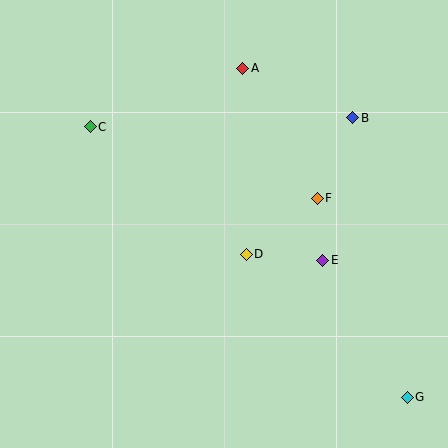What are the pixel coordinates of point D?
Point D is at (246, 254).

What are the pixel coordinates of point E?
Point E is at (323, 260).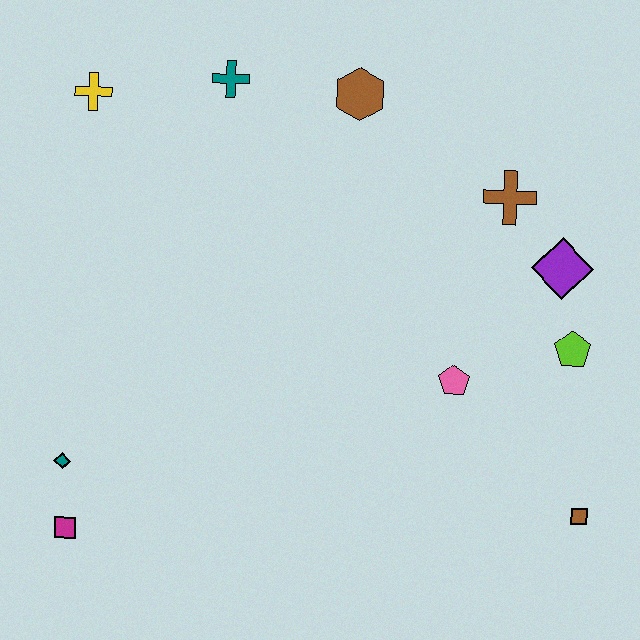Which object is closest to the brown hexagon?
The teal cross is closest to the brown hexagon.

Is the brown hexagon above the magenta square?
Yes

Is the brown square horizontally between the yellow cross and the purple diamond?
No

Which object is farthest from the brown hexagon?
The magenta square is farthest from the brown hexagon.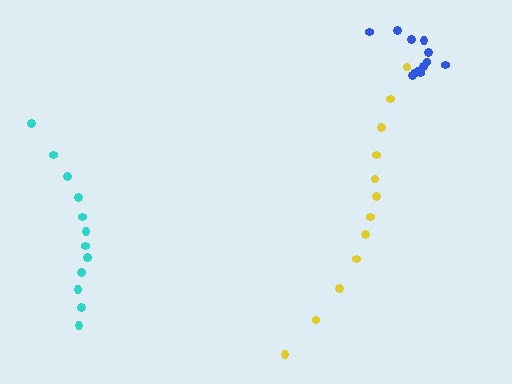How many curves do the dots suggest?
There are 3 distinct paths.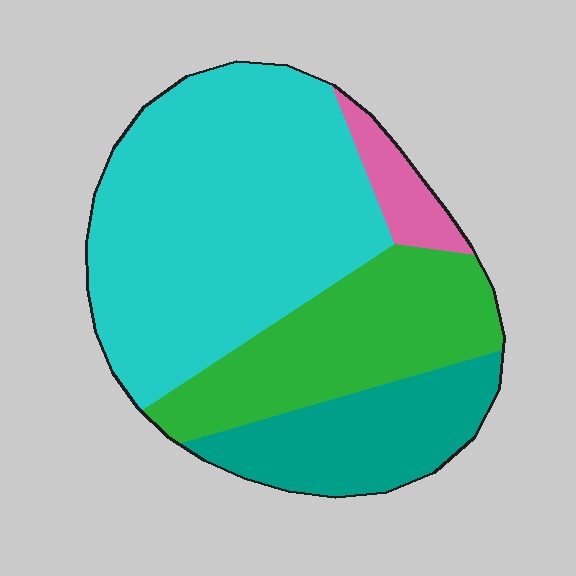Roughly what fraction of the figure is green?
Green takes up about one quarter (1/4) of the figure.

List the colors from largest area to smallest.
From largest to smallest: cyan, green, teal, pink.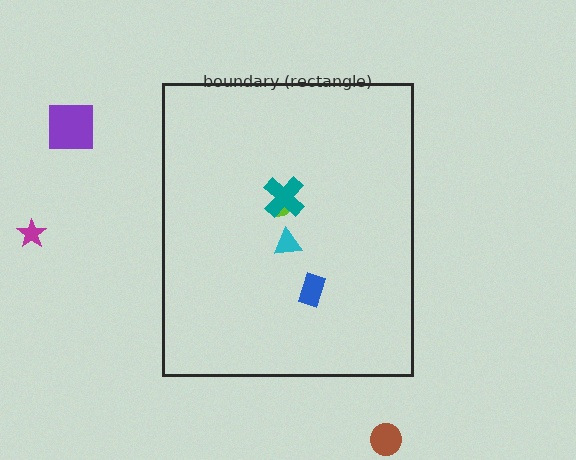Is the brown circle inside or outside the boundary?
Outside.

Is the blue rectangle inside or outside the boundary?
Inside.